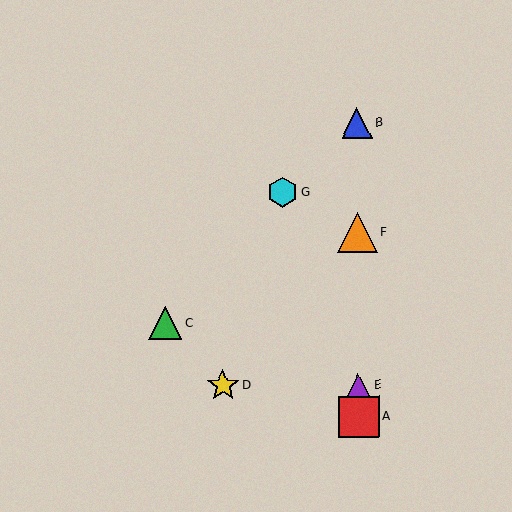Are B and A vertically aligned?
Yes, both are at x≈357.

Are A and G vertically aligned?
No, A is at x≈358 and G is at x≈282.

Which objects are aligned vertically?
Objects A, B, E, F are aligned vertically.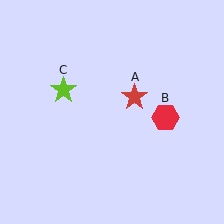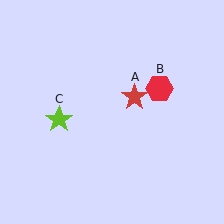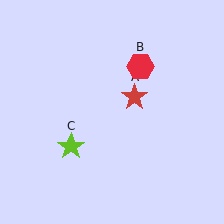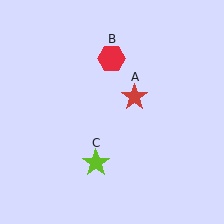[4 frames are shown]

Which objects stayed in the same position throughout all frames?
Red star (object A) remained stationary.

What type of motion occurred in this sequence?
The red hexagon (object B), lime star (object C) rotated counterclockwise around the center of the scene.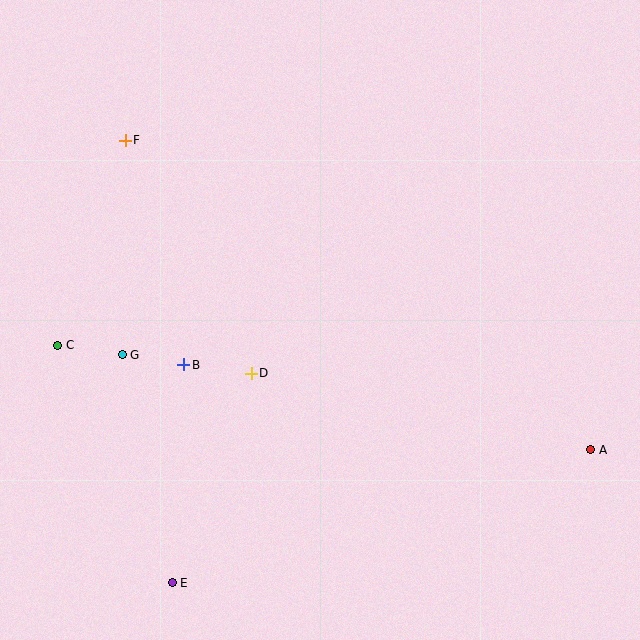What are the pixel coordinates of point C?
Point C is at (58, 345).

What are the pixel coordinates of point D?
Point D is at (251, 373).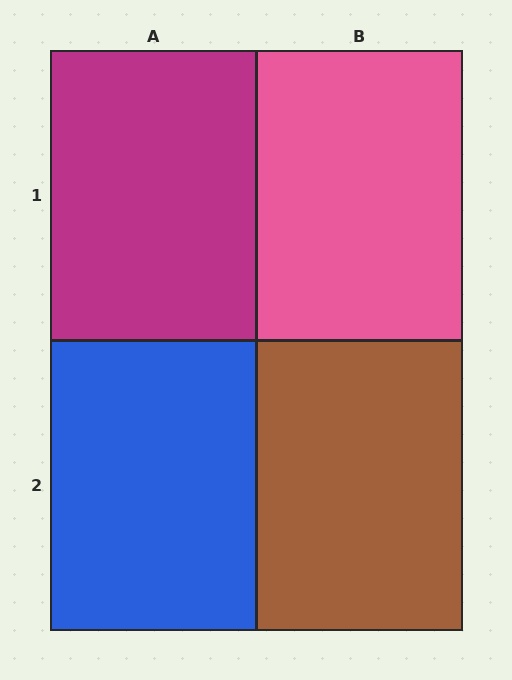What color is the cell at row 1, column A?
Magenta.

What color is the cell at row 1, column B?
Pink.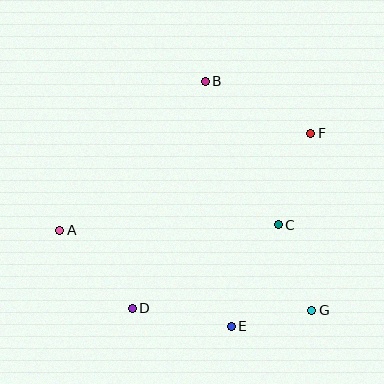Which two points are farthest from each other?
Points A and F are farthest from each other.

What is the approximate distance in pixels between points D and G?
The distance between D and G is approximately 180 pixels.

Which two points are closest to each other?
Points E and G are closest to each other.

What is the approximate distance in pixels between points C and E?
The distance between C and E is approximately 112 pixels.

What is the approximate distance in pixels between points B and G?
The distance between B and G is approximately 252 pixels.